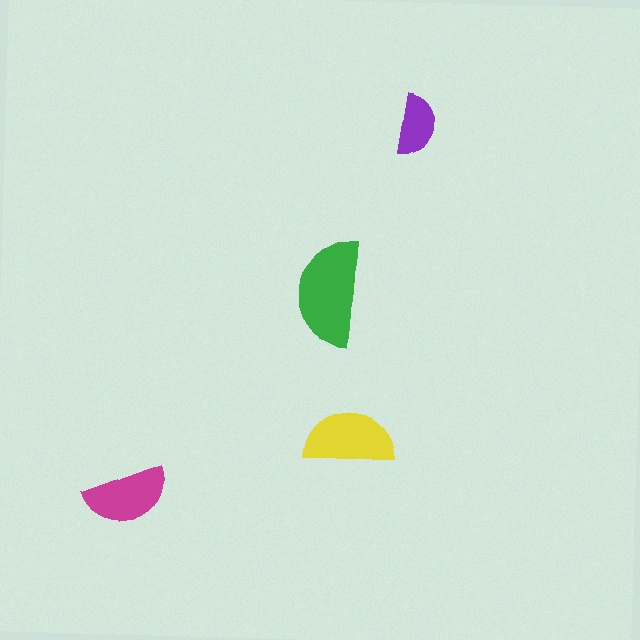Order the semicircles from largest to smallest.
the green one, the yellow one, the magenta one, the purple one.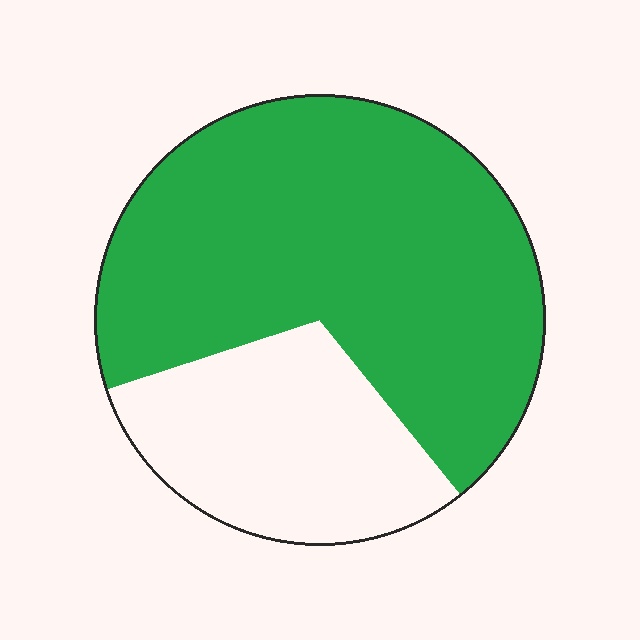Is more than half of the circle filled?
Yes.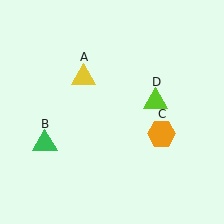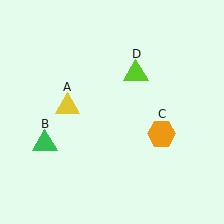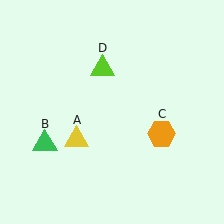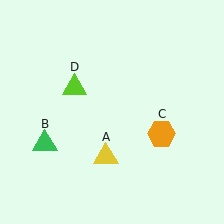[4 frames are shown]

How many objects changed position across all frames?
2 objects changed position: yellow triangle (object A), lime triangle (object D).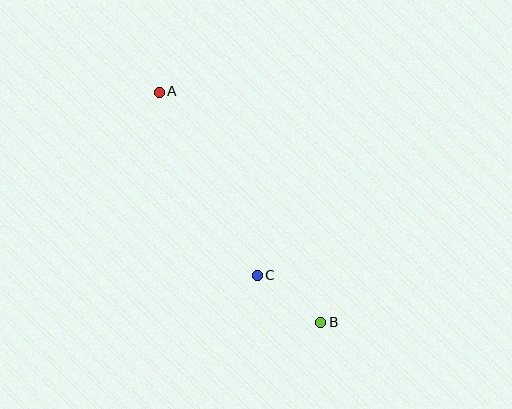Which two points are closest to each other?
Points B and C are closest to each other.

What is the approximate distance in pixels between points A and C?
The distance between A and C is approximately 208 pixels.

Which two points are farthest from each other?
Points A and B are farthest from each other.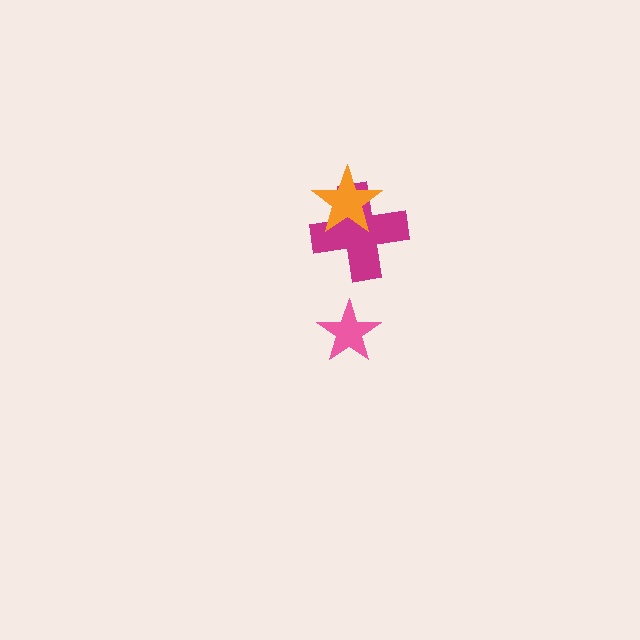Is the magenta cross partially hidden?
Yes, it is partially covered by another shape.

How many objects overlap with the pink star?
0 objects overlap with the pink star.